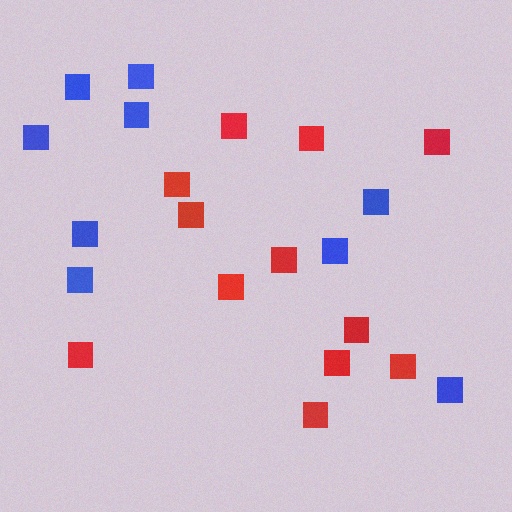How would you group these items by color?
There are 2 groups: one group of red squares (12) and one group of blue squares (9).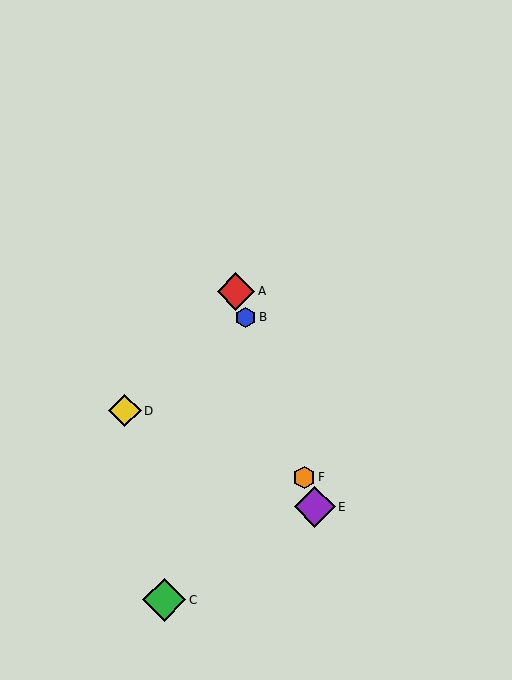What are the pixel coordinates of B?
Object B is at (245, 317).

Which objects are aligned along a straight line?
Objects A, B, E, F are aligned along a straight line.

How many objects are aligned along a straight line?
4 objects (A, B, E, F) are aligned along a straight line.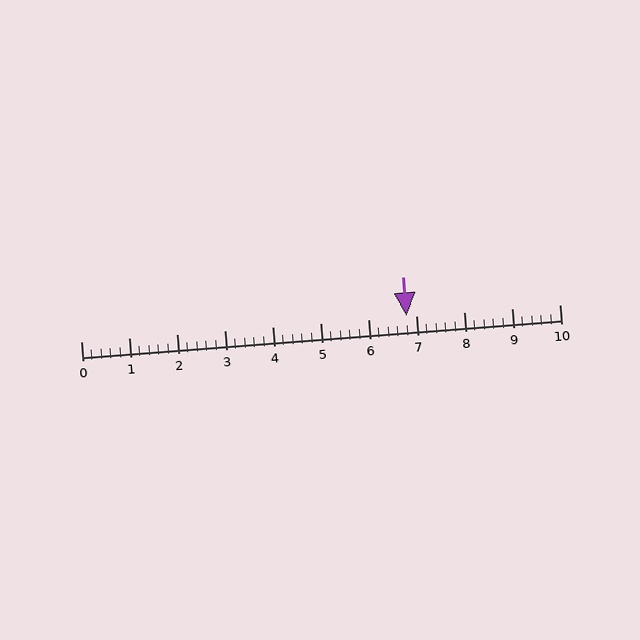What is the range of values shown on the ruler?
The ruler shows values from 0 to 10.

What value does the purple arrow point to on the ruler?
The purple arrow points to approximately 6.8.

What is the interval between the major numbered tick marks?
The major tick marks are spaced 1 units apart.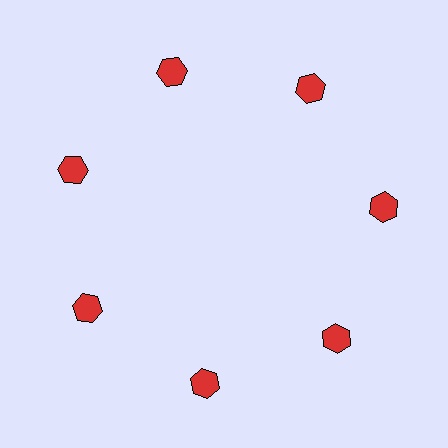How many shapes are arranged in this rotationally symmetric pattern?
There are 7 shapes, arranged in 7 groups of 1.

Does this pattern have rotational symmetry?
Yes, this pattern has 7-fold rotational symmetry. It looks the same after rotating 51 degrees around the center.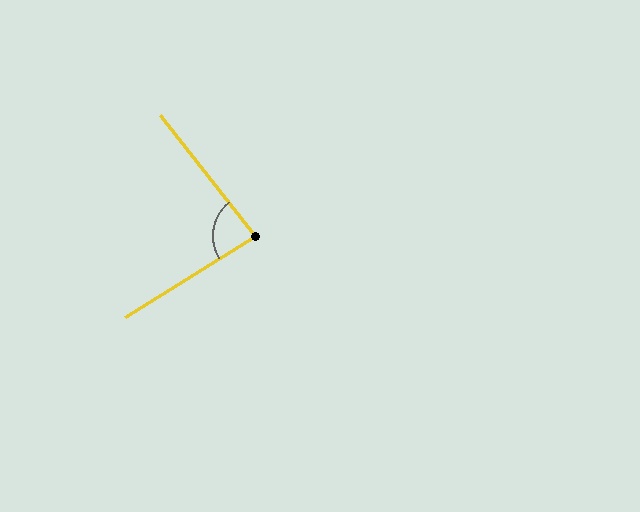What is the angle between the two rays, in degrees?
Approximately 84 degrees.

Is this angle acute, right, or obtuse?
It is acute.